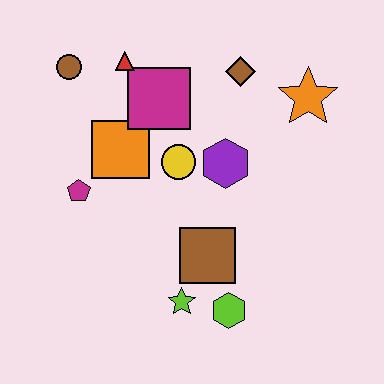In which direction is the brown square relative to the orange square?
The brown square is below the orange square.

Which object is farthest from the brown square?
The brown circle is farthest from the brown square.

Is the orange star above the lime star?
Yes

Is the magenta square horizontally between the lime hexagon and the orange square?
Yes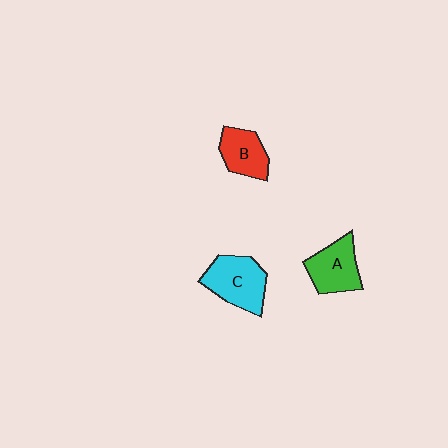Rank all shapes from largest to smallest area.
From largest to smallest: C (cyan), A (green), B (red).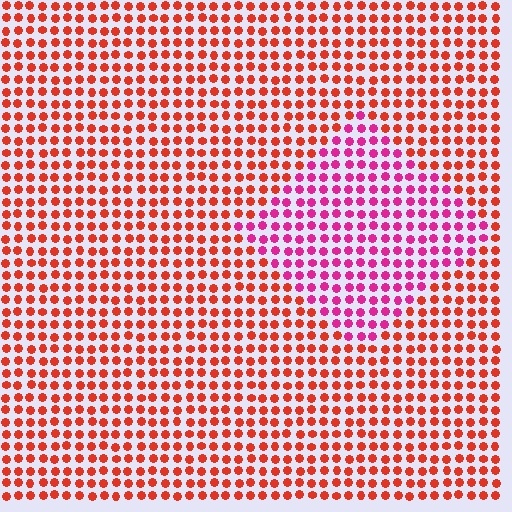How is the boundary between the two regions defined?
The boundary is defined purely by a slight shift in hue (about 42 degrees). Spacing, size, and orientation are identical on both sides.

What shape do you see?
I see a diamond.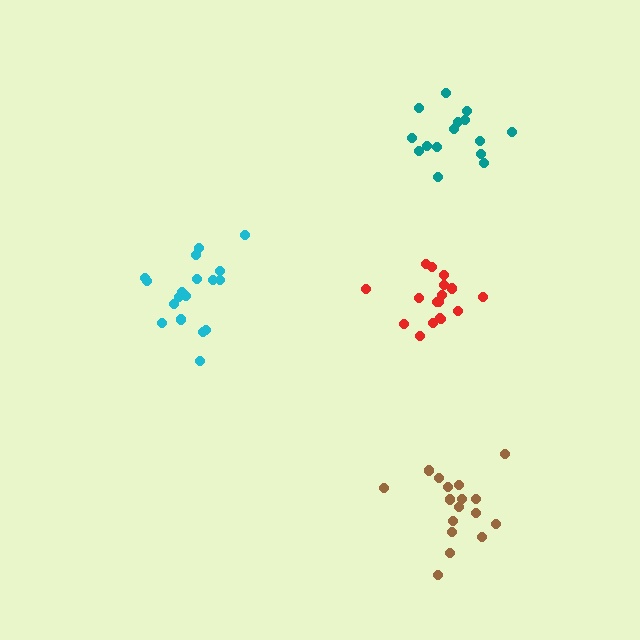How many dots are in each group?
Group 1: 17 dots, Group 2: 18 dots, Group 3: 17 dots, Group 4: 15 dots (67 total).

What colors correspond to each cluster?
The clusters are colored: brown, cyan, red, teal.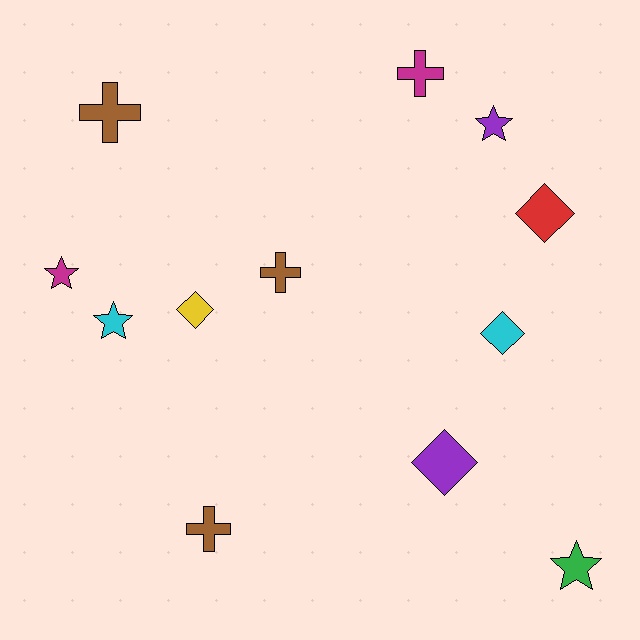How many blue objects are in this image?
There are no blue objects.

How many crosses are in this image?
There are 4 crosses.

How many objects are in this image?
There are 12 objects.